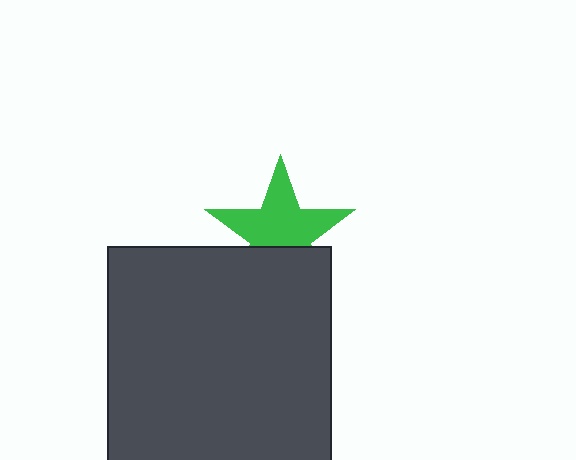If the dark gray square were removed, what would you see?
You would see the complete green star.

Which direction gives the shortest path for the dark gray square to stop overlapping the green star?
Moving down gives the shortest separation.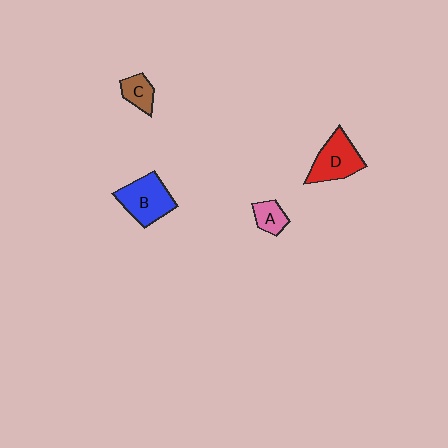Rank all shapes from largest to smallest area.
From largest to smallest: B (blue), D (red), C (brown), A (pink).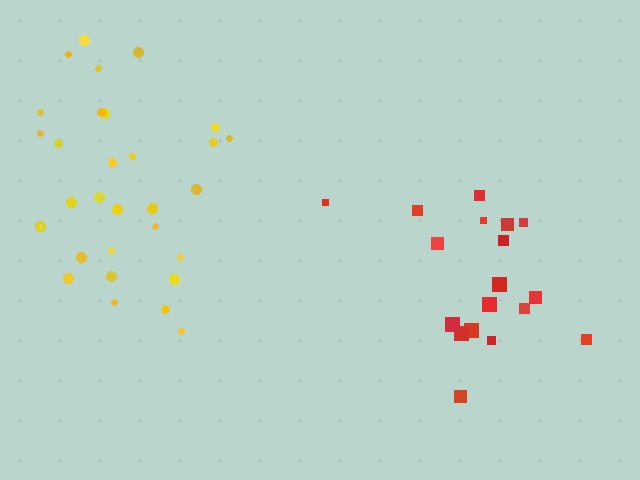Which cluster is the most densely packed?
Yellow.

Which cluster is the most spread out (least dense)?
Red.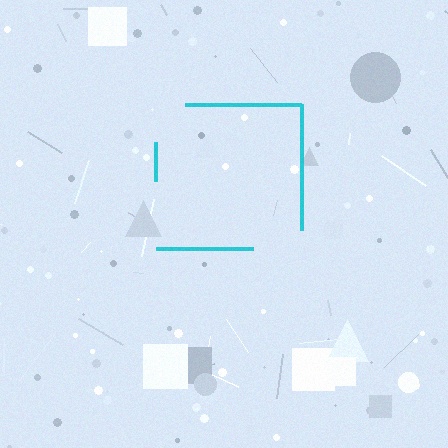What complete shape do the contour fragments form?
The contour fragments form a square.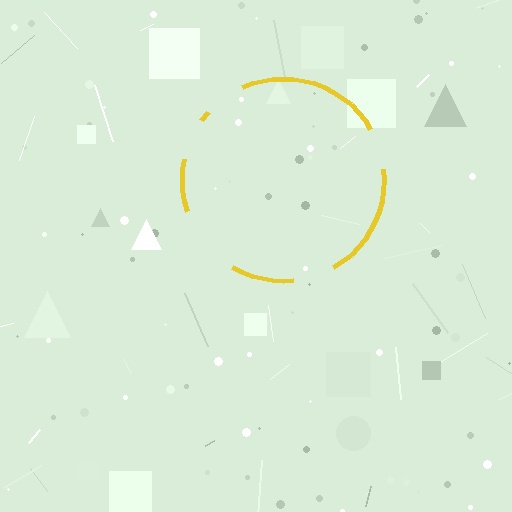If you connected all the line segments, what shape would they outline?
They would outline a circle.